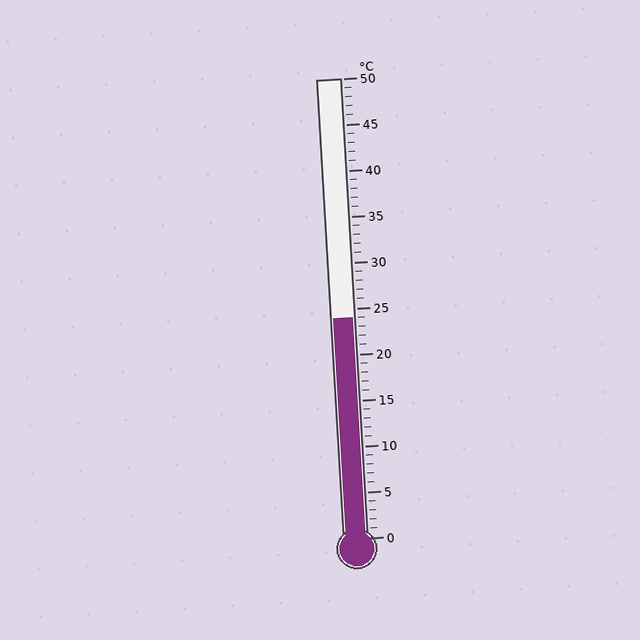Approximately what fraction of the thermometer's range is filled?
The thermometer is filled to approximately 50% of its range.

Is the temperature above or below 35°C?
The temperature is below 35°C.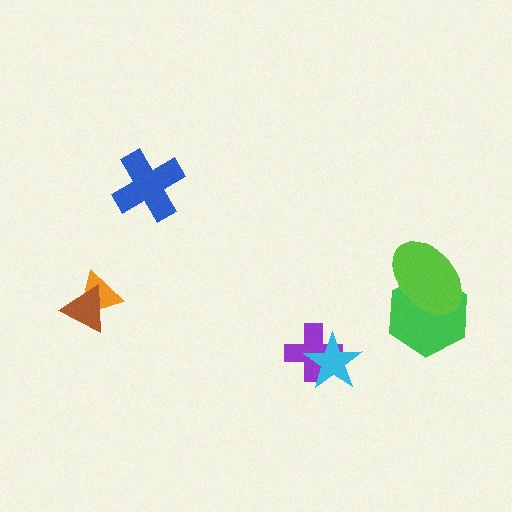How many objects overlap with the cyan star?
1 object overlaps with the cyan star.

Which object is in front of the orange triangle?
The brown triangle is in front of the orange triangle.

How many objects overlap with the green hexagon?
1 object overlaps with the green hexagon.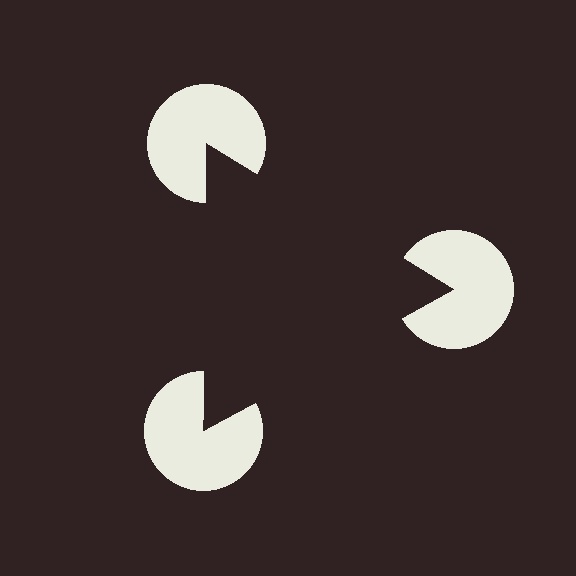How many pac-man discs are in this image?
There are 3 — one at each vertex of the illusory triangle.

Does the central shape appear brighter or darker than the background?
It typically appears slightly darker than the background, even though no actual brightness change is drawn.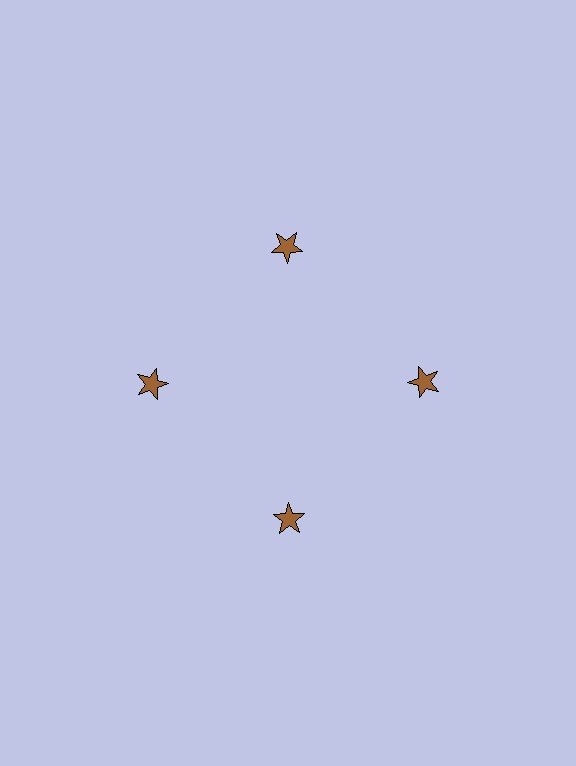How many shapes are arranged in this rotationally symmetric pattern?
There are 4 shapes, arranged in 4 groups of 1.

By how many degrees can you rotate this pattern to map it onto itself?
The pattern maps onto itself every 90 degrees of rotation.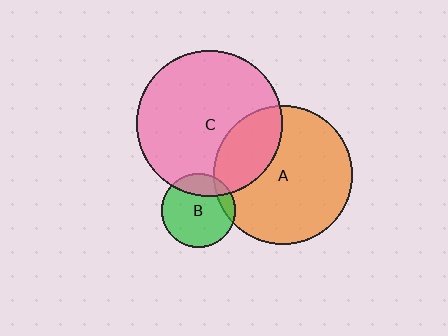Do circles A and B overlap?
Yes.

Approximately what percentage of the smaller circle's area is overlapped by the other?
Approximately 10%.